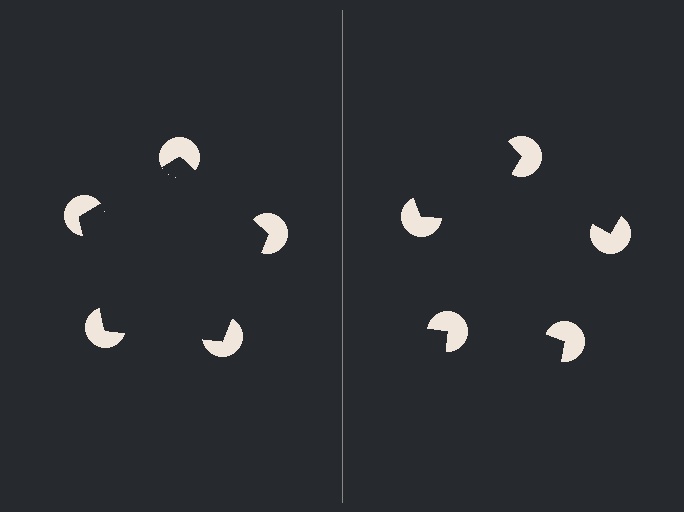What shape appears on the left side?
An illusory pentagon.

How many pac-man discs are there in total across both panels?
10 — 5 on each side.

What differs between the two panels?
The pac-man discs are positioned identically on both sides; only the wedge orientations differ. On the left they align to a pentagon; on the right they are misaligned.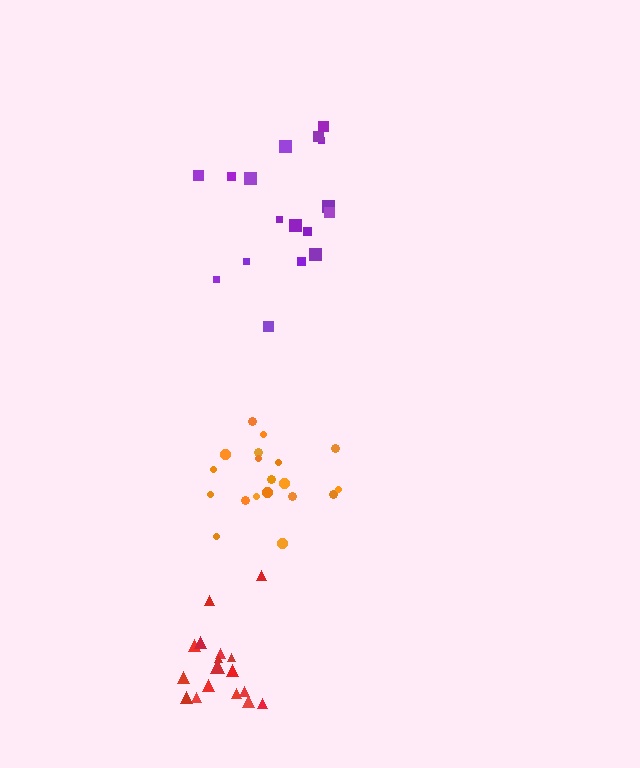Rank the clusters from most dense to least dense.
red, orange, purple.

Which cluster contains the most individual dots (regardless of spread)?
Orange (19).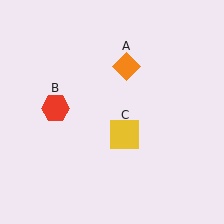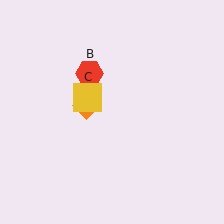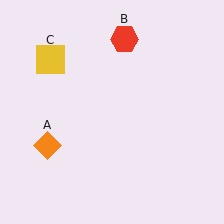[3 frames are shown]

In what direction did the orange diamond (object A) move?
The orange diamond (object A) moved down and to the left.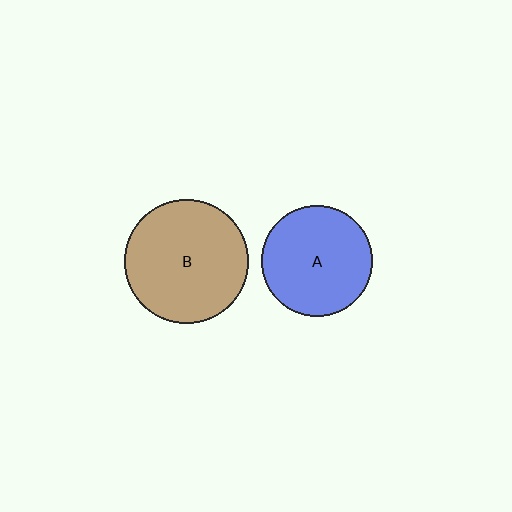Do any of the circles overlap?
No, none of the circles overlap.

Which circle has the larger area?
Circle B (brown).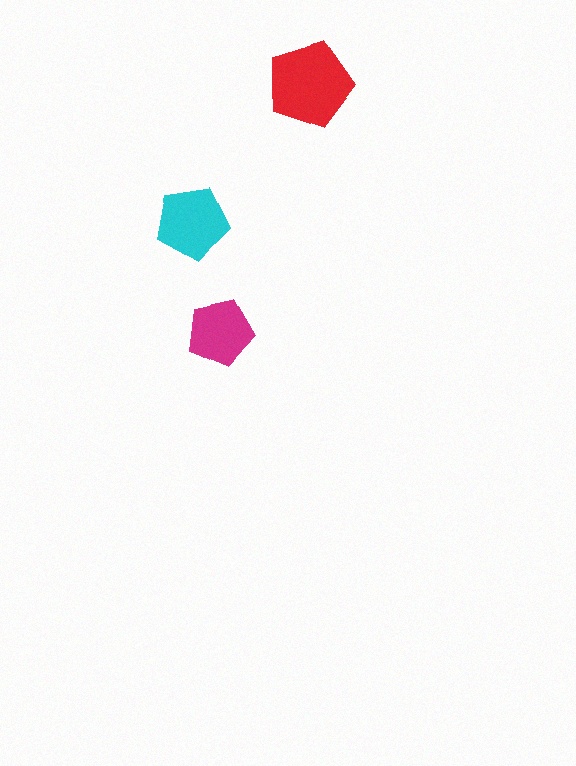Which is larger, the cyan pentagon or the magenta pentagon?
The cyan one.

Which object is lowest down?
The magenta pentagon is bottommost.